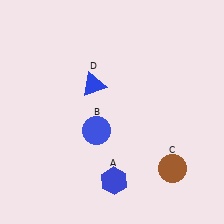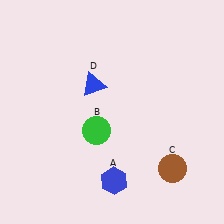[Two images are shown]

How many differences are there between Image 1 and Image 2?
There is 1 difference between the two images.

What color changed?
The circle (B) changed from blue in Image 1 to green in Image 2.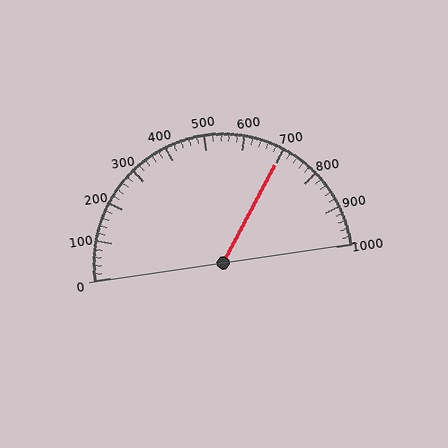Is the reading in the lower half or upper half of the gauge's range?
The reading is in the upper half of the range (0 to 1000).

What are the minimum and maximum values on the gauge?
The gauge ranges from 0 to 1000.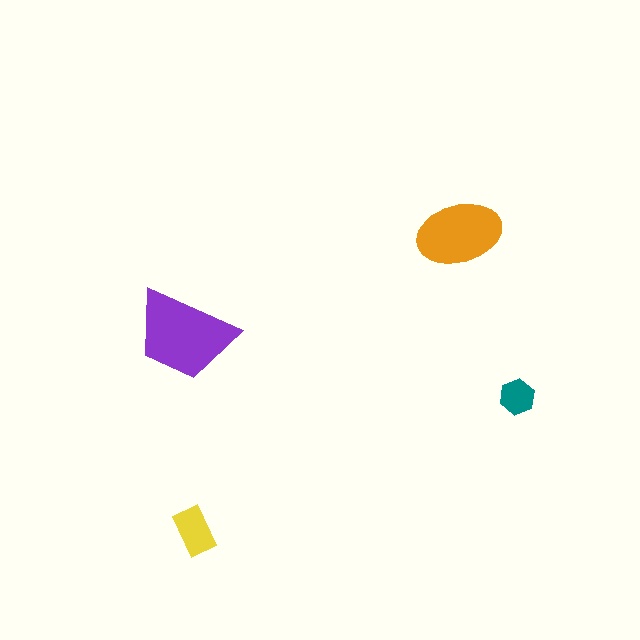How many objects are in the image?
There are 4 objects in the image.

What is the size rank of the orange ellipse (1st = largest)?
2nd.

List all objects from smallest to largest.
The teal hexagon, the yellow rectangle, the orange ellipse, the purple trapezoid.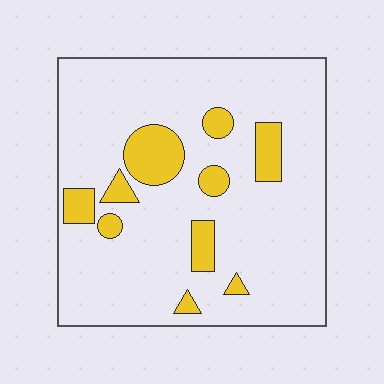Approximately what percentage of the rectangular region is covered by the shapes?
Approximately 15%.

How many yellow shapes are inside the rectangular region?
10.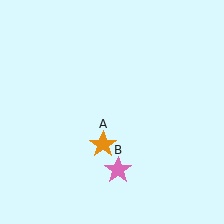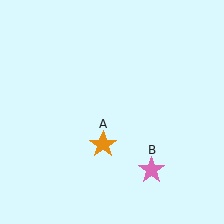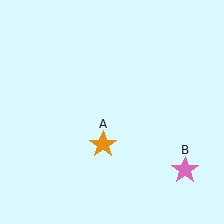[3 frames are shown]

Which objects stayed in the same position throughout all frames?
Orange star (object A) remained stationary.